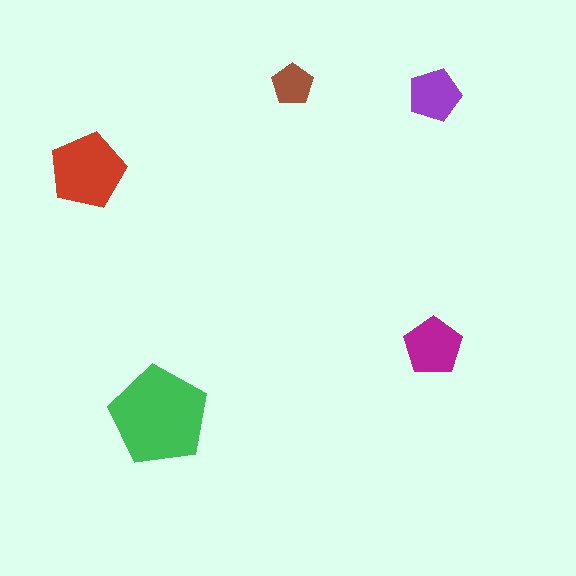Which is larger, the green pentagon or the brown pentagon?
The green one.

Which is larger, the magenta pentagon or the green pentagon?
The green one.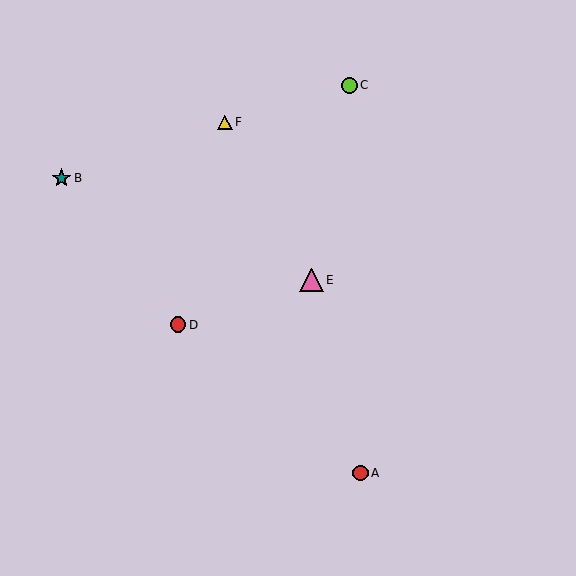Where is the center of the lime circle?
The center of the lime circle is at (349, 85).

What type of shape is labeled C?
Shape C is a lime circle.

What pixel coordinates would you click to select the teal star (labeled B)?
Click at (61, 178) to select the teal star B.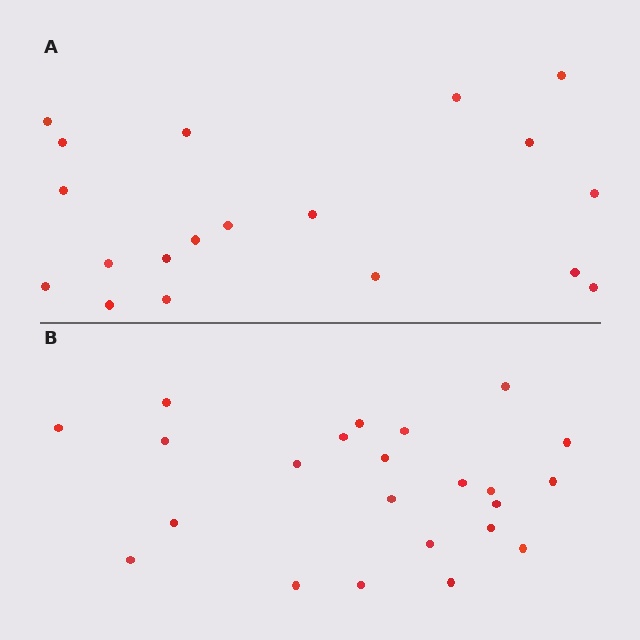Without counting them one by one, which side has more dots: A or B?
Region B (the bottom region) has more dots.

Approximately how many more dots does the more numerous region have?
Region B has about 4 more dots than region A.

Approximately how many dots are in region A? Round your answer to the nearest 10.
About 20 dots. (The exact count is 19, which rounds to 20.)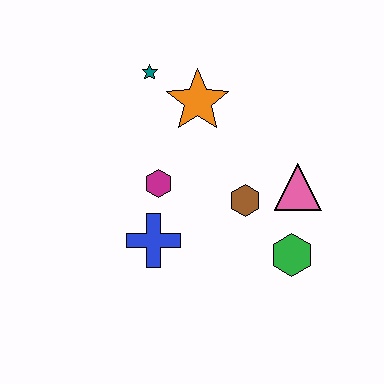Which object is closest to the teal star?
The orange star is closest to the teal star.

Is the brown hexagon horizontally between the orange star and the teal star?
No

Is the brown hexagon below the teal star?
Yes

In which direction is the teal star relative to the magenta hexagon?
The teal star is above the magenta hexagon.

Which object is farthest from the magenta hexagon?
The green hexagon is farthest from the magenta hexagon.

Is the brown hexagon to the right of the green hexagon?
No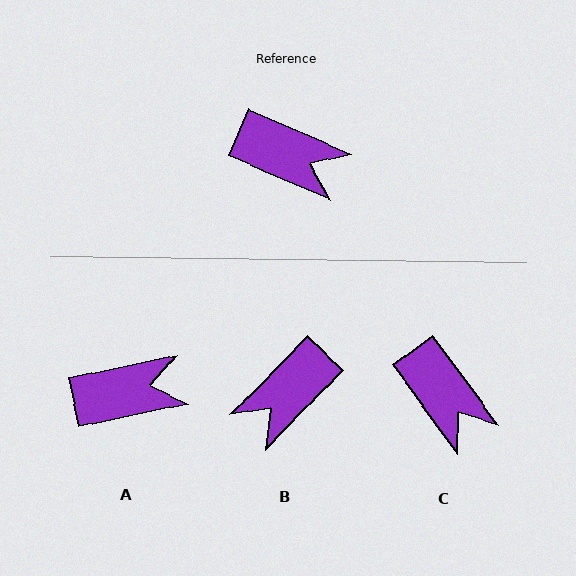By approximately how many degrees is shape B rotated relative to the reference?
Approximately 111 degrees clockwise.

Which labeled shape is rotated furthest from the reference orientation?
B, about 111 degrees away.